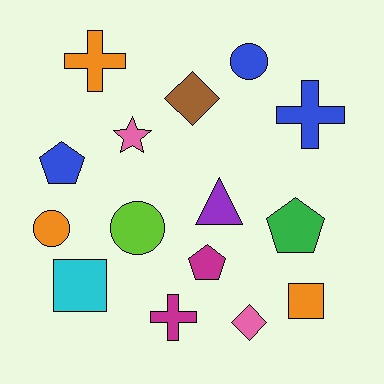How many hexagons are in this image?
There are no hexagons.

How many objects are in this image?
There are 15 objects.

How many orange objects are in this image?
There are 3 orange objects.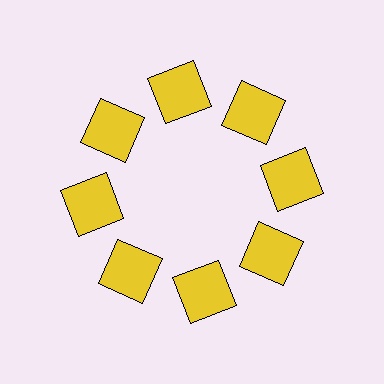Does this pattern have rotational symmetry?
Yes, this pattern has 8-fold rotational symmetry. It looks the same after rotating 45 degrees around the center.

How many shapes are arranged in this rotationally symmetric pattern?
There are 8 shapes, arranged in 8 groups of 1.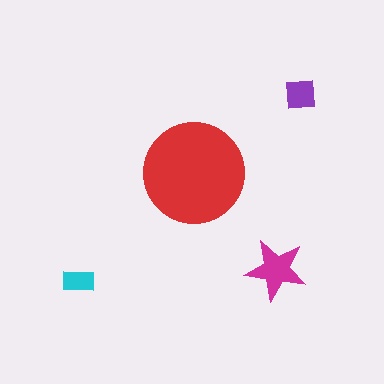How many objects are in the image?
There are 4 objects in the image.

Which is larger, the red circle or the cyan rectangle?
The red circle.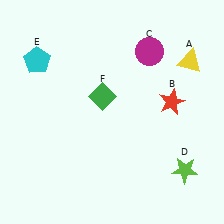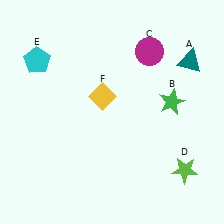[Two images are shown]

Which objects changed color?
A changed from yellow to teal. B changed from red to green. F changed from green to yellow.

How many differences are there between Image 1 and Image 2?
There are 3 differences between the two images.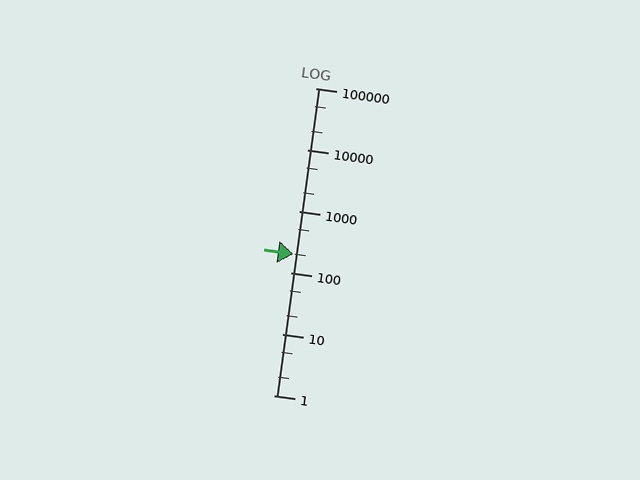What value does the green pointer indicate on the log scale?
The pointer indicates approximately 200.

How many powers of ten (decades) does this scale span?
The scale spans 5 decades, from 1 to 100000.